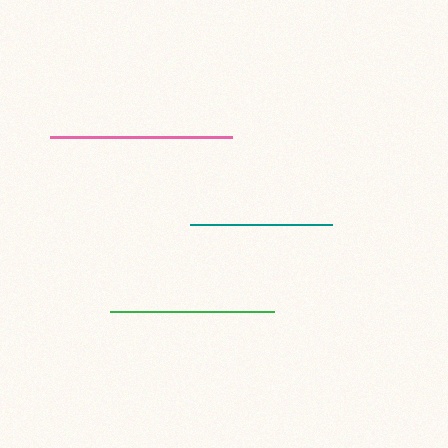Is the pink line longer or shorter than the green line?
The pink line is longer than the green line.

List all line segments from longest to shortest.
From longest to shortest: pink, green, teal.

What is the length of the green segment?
The green segment is approximately 164 pixels long.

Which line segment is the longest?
The pink line is the longest at approximately 182 pixels.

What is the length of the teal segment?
The teal segment is approximately 141 pixels long.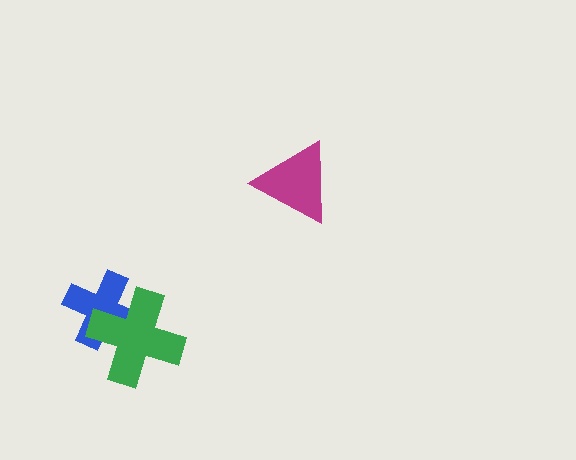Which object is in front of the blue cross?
The green cross is in front of the blue cross.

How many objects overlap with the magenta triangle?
0 objects overlap with the magenta triangle.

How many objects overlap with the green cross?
1 object overlaps with the green cross.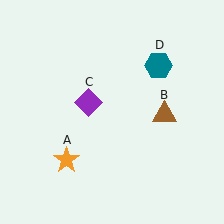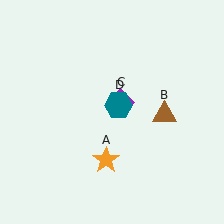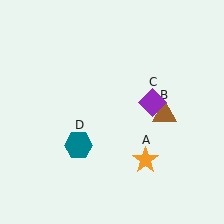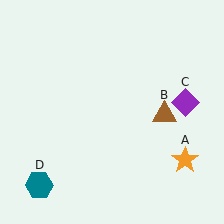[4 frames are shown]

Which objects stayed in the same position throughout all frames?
Brown triangle (object B) remained stationary.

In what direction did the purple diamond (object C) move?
The purple diamond (object C) moved right.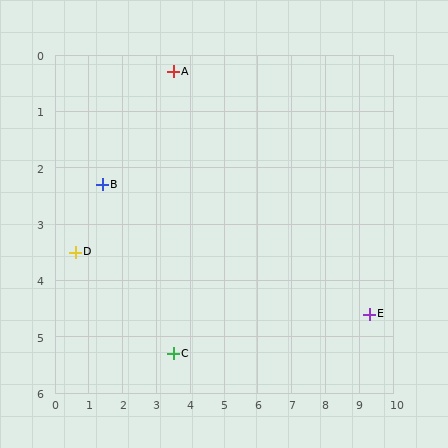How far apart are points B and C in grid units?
Points B and C are about 3.7 grid units apart.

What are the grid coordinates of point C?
Point C is at approximately (3.5, 5.3).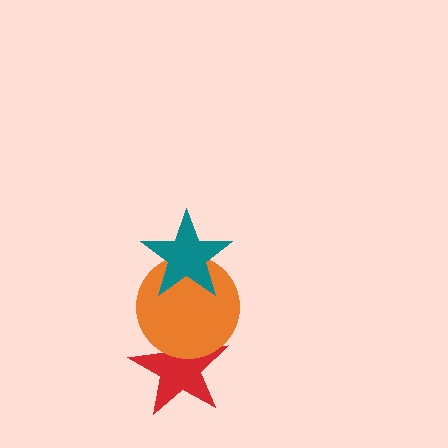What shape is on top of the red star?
The orange circle is on top of the red star.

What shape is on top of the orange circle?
The teal star is on top of the orange circle.